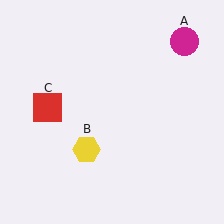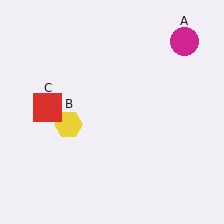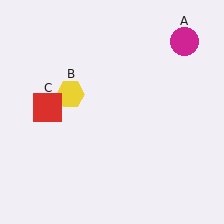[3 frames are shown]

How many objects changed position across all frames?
1 object changed position: yellow hexagon (object B).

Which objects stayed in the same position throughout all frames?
Magenta circle (object A) and red square (object C) remained stationary.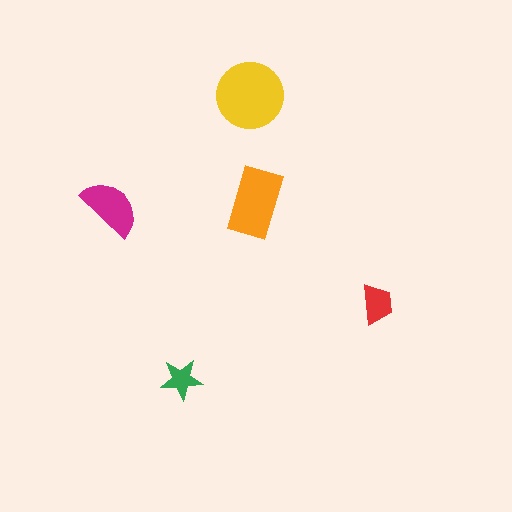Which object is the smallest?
The green star.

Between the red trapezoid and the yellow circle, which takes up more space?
The yellow circle.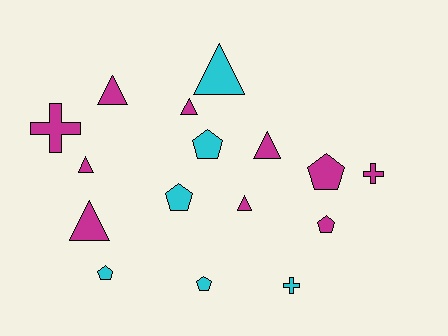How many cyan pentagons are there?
There are 4 cyan pentagons.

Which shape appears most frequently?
Triangle, with 7 objects.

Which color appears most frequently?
Magenta, with 10 objects.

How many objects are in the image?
There are 16 objects.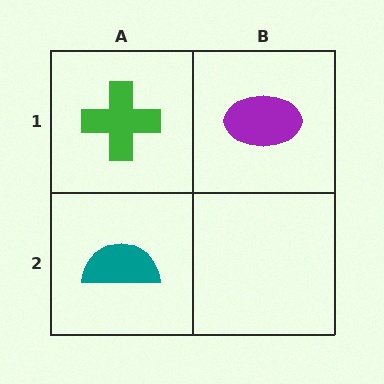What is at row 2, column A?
A teal semicircle.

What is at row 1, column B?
A purple ellipse.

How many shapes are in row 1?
2 shapes.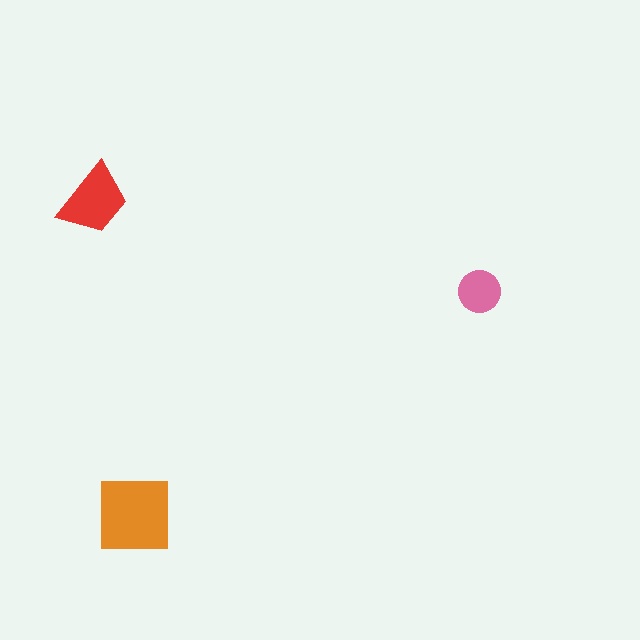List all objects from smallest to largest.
The pink circle, the red trapezoid, the orange square.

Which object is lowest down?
The orange square is bottommost.